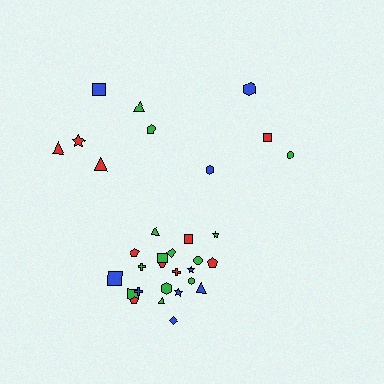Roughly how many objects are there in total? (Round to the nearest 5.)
Roughly 30 objects in total.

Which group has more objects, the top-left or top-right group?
The top-left group.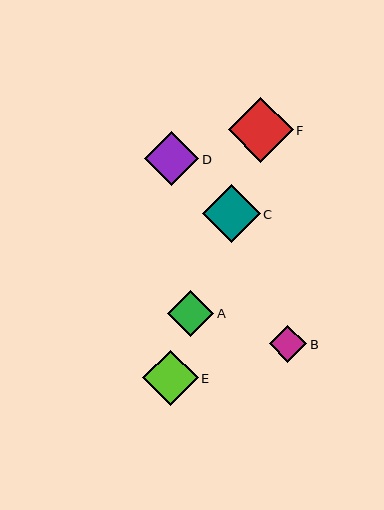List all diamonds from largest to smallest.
From largest to smallest: F, C, E, D, A, B.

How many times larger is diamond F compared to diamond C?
Diamond F is approximately 1.1 times the size of diamond C.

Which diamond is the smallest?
Diamond B is the smallest with a size of approximately 38 pixels.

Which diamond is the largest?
Diamond F is the largest with a size of approximately 65 pixels.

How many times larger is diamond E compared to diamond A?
Diamond E is approximately 1.2 times the size of diamond A.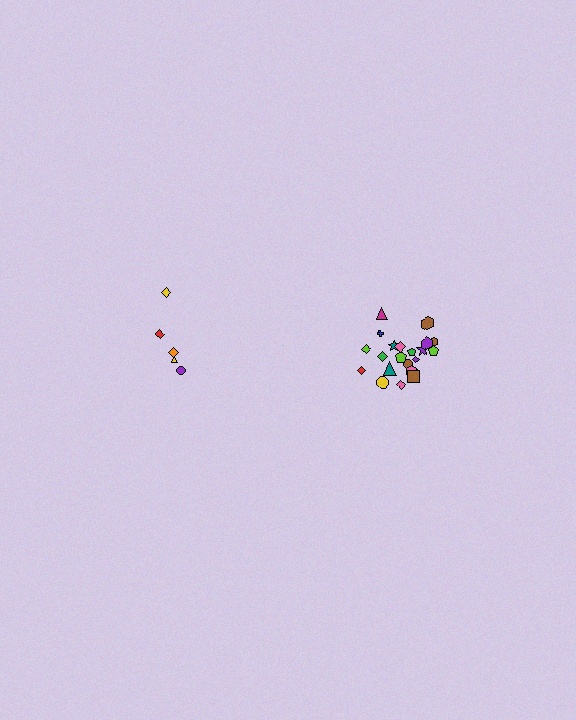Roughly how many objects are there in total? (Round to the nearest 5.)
Roughly 25 objects in total.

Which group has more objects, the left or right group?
The right group.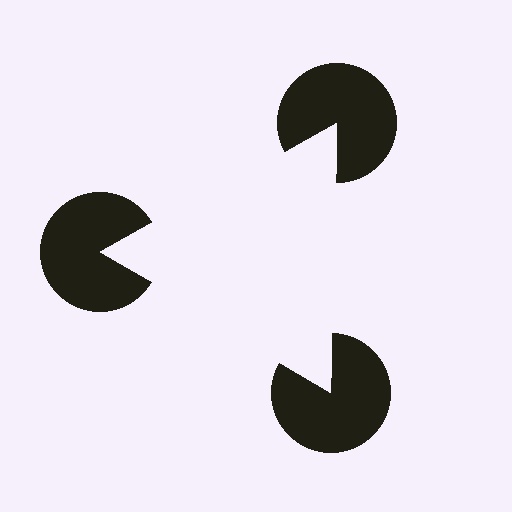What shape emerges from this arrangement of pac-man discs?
An illusory triangle — its edges are inferred from the aligned wedge cuts in the pac-man discs, not physically drawn.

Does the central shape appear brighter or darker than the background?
It typically appears slightly brighter than the background, even though no actual brightness change is drawn.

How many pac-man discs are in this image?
There are 3 — one at each vertex of the illusory triangle.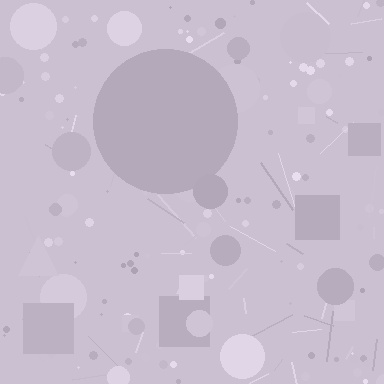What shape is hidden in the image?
A circle is hidden in the image.